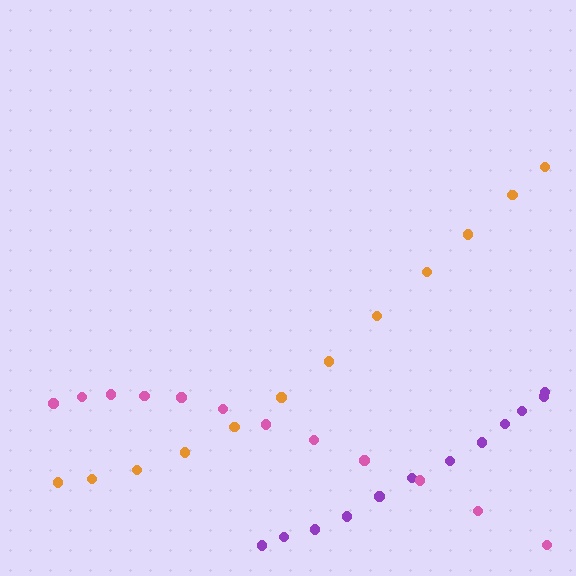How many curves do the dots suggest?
There are 3 distinct paths.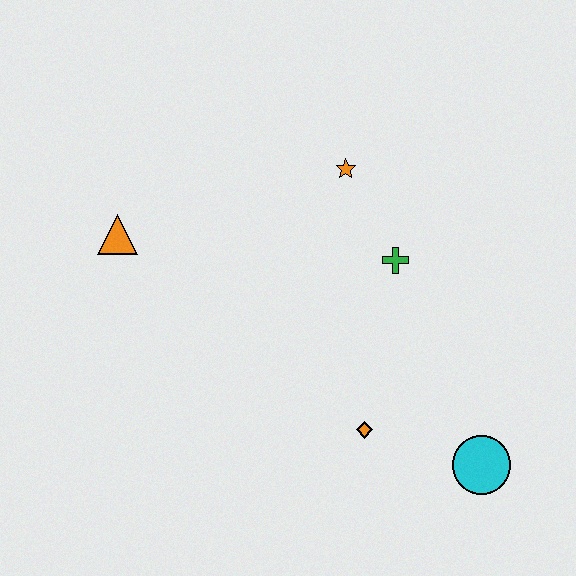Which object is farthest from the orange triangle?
The cyan circle is farthest from the orange triangle.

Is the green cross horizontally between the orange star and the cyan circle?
Yes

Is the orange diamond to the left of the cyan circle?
Yes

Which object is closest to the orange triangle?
The orange star is closest to the orange triangle.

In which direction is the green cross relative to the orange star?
The green cross is below the orange star.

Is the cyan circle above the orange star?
No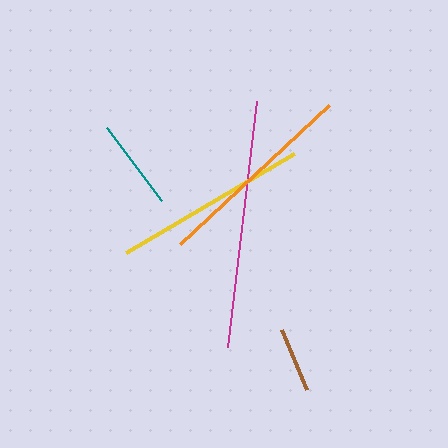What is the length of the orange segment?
The orange segment is approximately 204 pixels long.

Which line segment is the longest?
The magenta line is the longest at approximately 248 pixels.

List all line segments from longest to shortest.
From longest to shortest: magenta, orange, yellow, teal, brown.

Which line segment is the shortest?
The brown line is the shortest at approximately 65 pixels.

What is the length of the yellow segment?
The yellow segment is approximately 195 pixels long.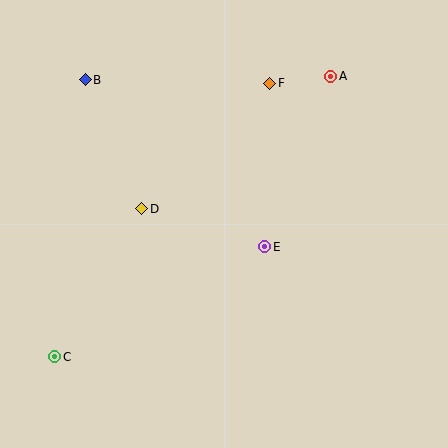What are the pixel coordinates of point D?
Point D is at (142, 209).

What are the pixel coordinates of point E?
Point E is at (265, 247).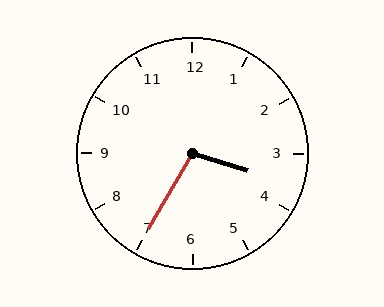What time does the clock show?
3:35.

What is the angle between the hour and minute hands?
Approximately 102 degrees.